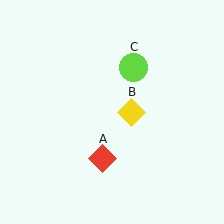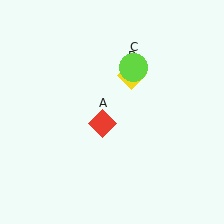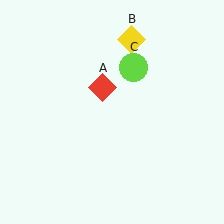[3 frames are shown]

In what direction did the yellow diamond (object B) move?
The yellow diamond (object B) moved up.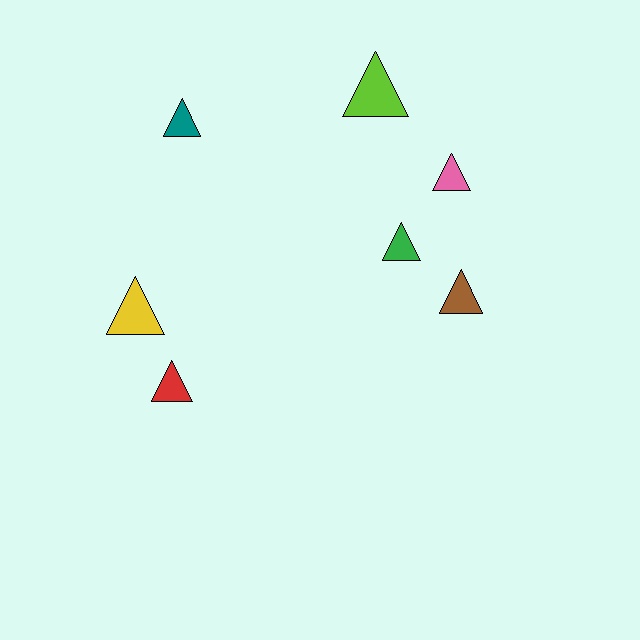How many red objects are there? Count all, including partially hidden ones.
There is 1 red object.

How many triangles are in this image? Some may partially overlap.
There are 7 triangles.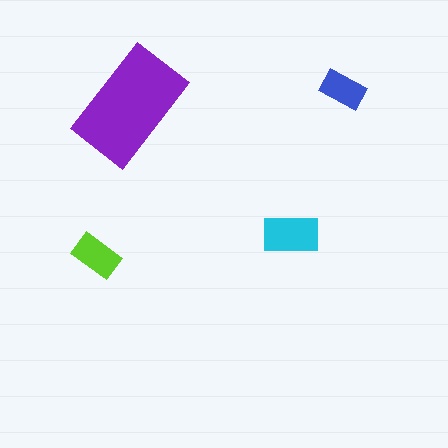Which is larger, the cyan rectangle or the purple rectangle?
The purple one.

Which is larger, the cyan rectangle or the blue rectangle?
The cyan one.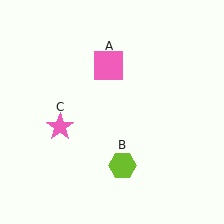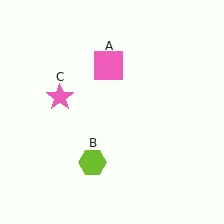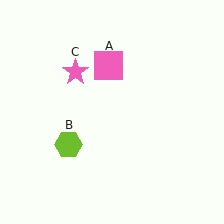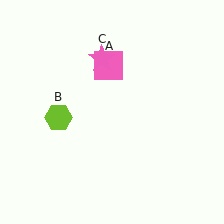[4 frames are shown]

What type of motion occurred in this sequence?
The lime hexagon (object B), pink star (object C) rotated clockwise around the center of the scene.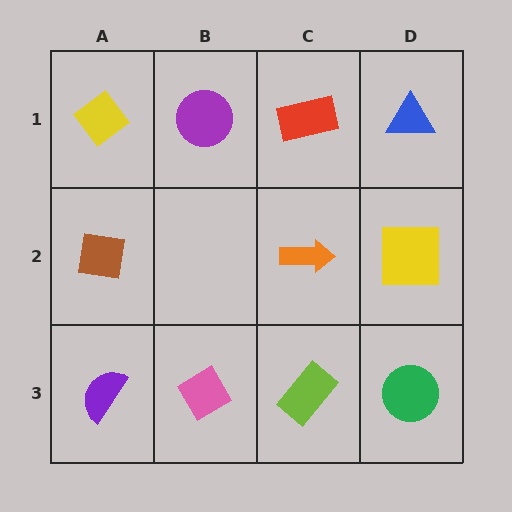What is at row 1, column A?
A yellow diamond.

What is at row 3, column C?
A lime rectangle.